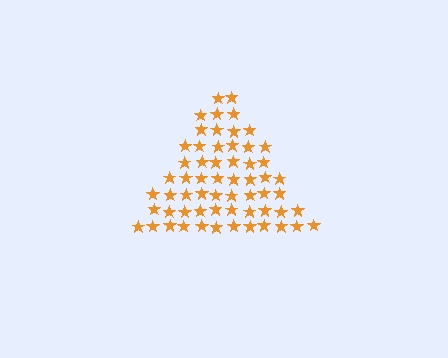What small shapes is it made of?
It is made of small stars.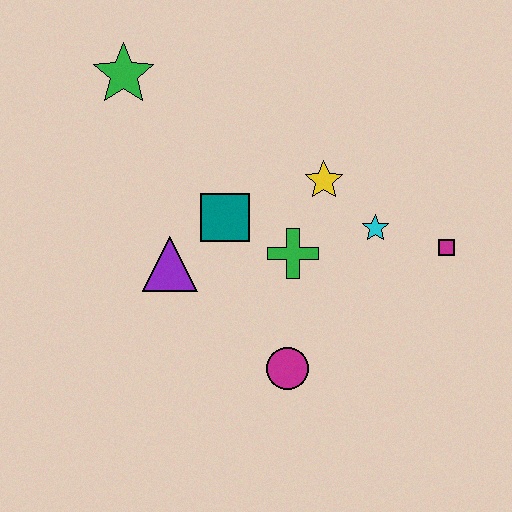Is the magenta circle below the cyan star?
Yes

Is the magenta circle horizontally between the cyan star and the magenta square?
No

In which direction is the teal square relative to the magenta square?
The teal square is to the left of the magenta square.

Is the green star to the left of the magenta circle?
Yes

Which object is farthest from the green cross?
The green star is farthest from the green cross.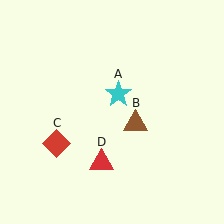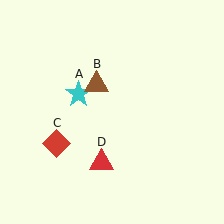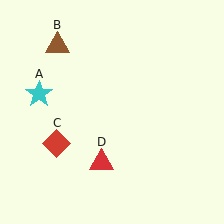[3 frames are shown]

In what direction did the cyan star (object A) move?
The cyan star (object A) moved left.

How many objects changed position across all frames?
2 objects changed position: cyan star (object A), brown triangle (object B).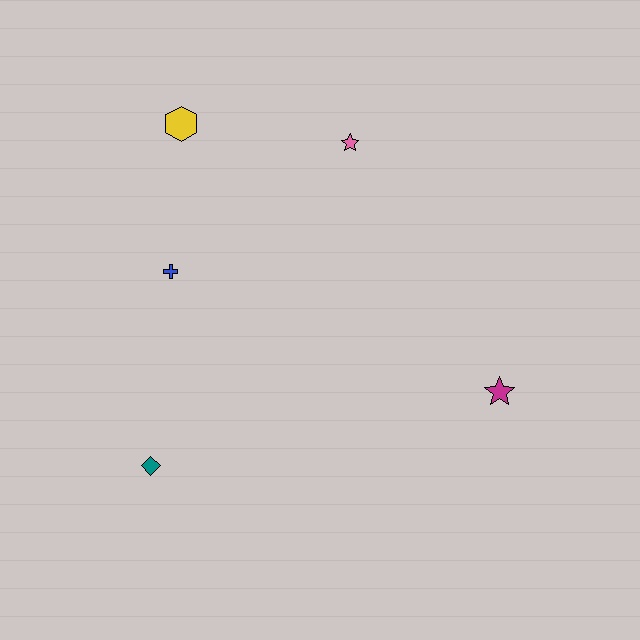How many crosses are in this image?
There is 1 cross.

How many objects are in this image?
There are 5 objects.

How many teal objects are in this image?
There is 1 teal object.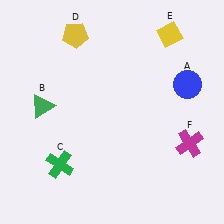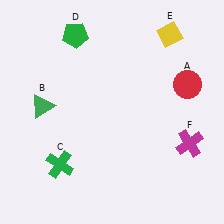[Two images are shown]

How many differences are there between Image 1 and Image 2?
There are 2 differences between the two images.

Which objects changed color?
A changed from blue to red. D changed from yellow to green.